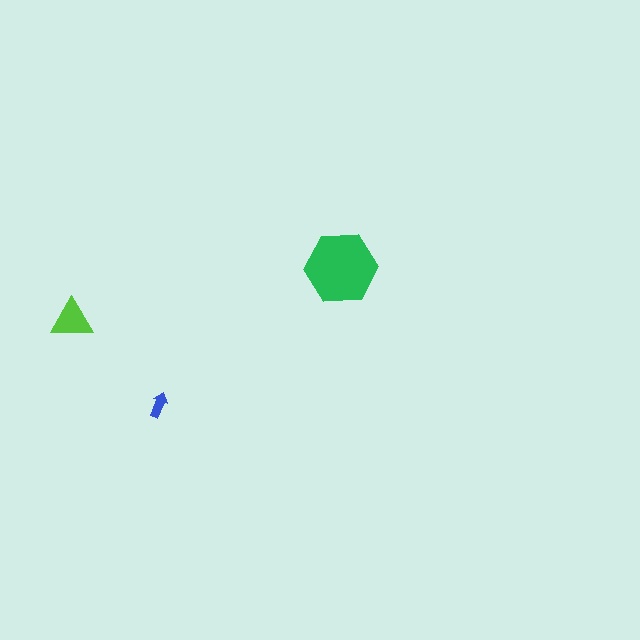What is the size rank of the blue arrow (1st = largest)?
3rd.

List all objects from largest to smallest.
The green hexagon, the lime triangle, the blue arrow.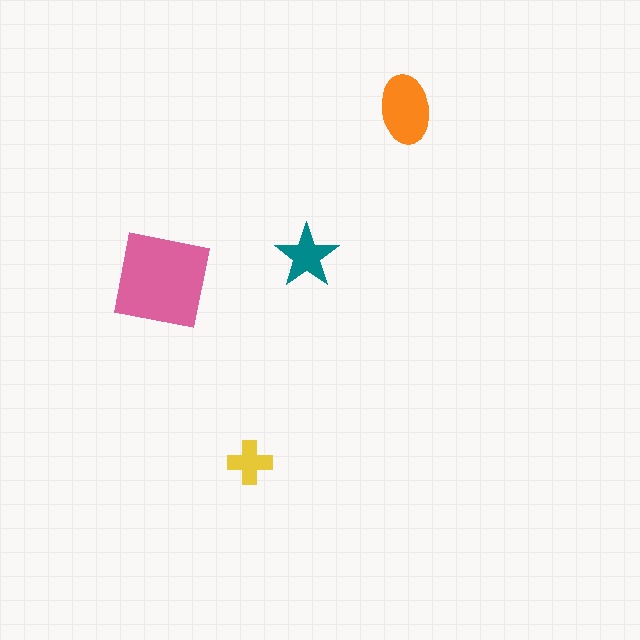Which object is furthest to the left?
The pink square is leftmost.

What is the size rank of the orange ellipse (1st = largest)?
2nd.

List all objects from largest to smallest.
The pink square, the orange ellipse, the teal star, the yellow cross.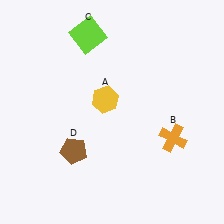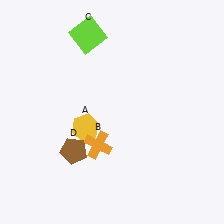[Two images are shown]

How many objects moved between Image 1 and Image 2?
2 objects moved between the two images.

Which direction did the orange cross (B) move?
The orange cross (B) moved left.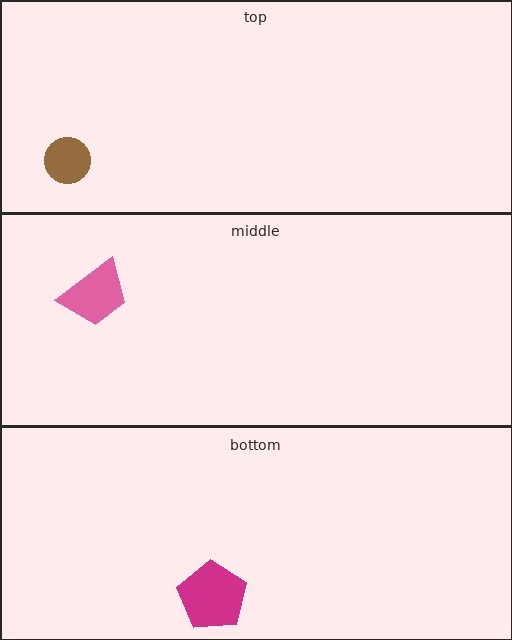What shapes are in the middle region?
The pink trapezoid.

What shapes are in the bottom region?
The magenta pentagon.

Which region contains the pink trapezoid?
The middle region.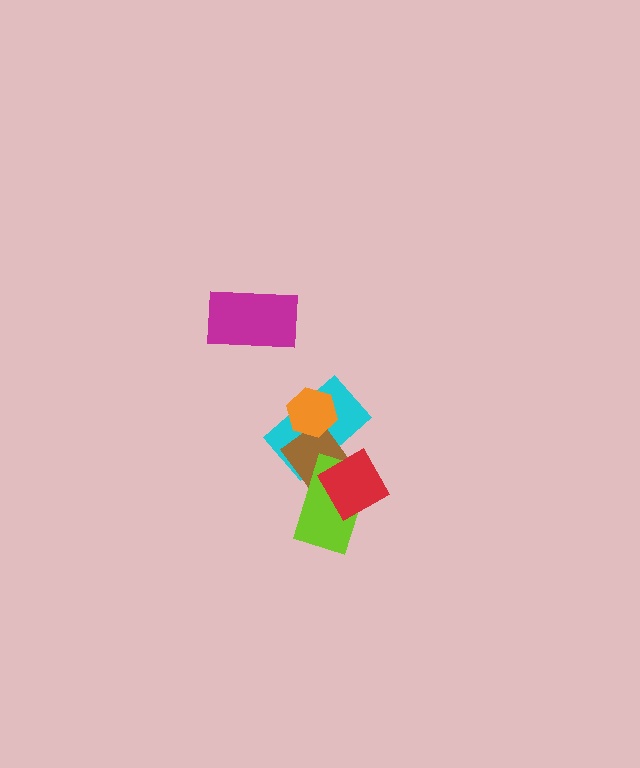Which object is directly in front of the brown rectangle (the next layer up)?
The lime rectangle is directly in front of the brown rectangle.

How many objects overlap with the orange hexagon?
2 objects overlap with the orange hexagon.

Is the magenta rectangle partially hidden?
No, no other shape covers it.